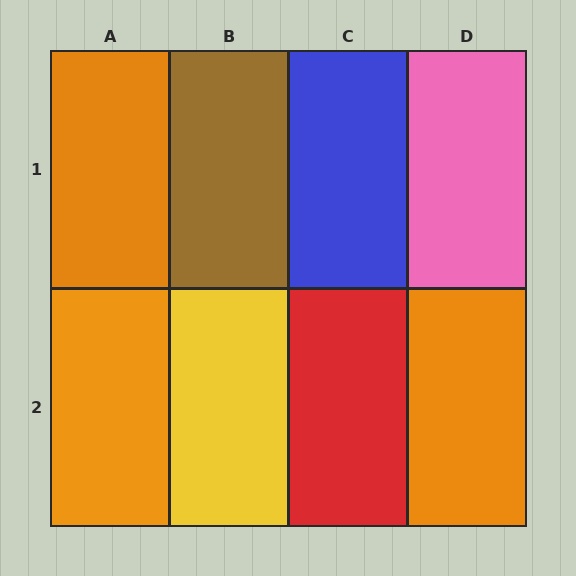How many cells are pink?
1 cell is pink.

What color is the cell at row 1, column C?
Blue.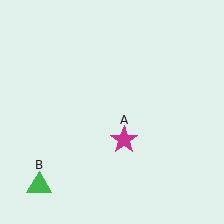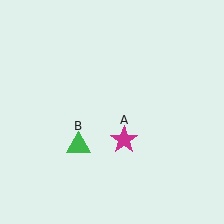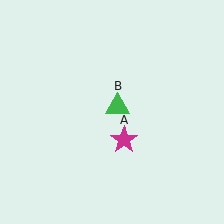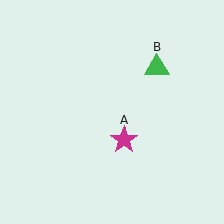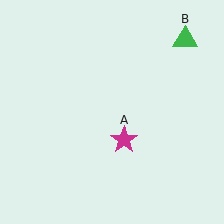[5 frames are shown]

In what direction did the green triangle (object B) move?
The green triangle (object B) moved up and to the right.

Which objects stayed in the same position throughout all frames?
Magenta star (object A) remained stationary.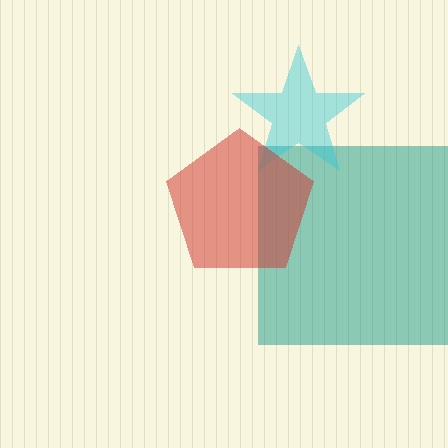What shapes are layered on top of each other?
The layered shapes are: a teal square, a cyan star, a red pentagon.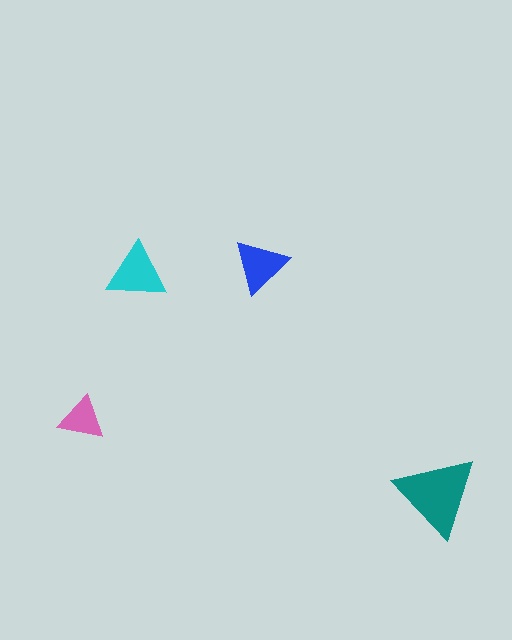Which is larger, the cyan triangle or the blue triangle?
The cyan one.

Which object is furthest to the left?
The pink triangle is leftmost.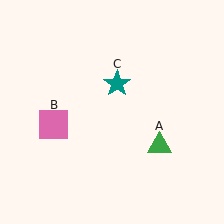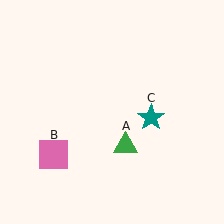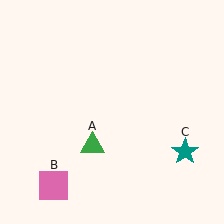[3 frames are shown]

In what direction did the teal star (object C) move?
The teal star (object C) moved down and to the right.